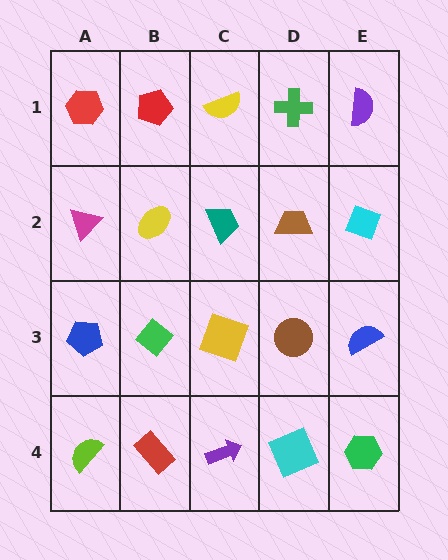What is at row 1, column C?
A yellow semicircle.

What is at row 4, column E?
A green hexagon.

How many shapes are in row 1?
5 shapes.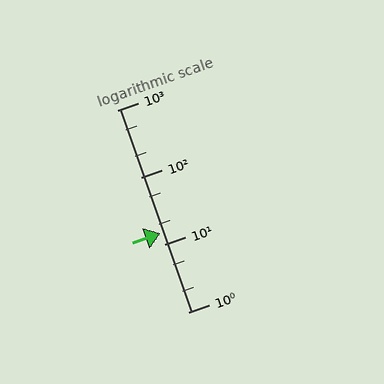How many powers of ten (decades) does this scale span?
The scale spans 3 decades, from 1 to 1000.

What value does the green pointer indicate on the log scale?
The pointer indicates approximately 15.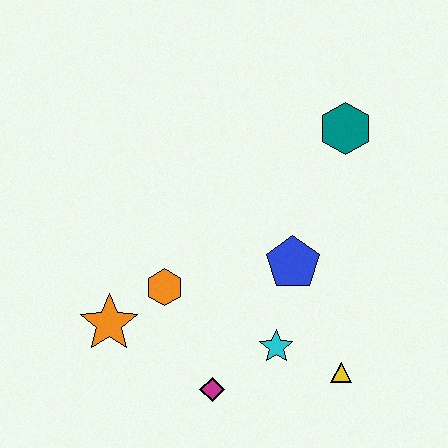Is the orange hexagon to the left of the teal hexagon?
Yes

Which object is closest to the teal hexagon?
The blue pentagon is closest to the teal hexagon.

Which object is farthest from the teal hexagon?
The orange star is farthest from the teal hexagon.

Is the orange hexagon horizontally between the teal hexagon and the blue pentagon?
No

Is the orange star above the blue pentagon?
No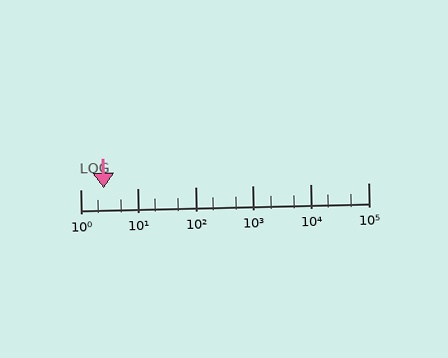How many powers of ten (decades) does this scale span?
The scale spans 5 decades, from 1 to 100000.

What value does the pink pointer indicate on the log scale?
The pointer indicates approximately 2.6.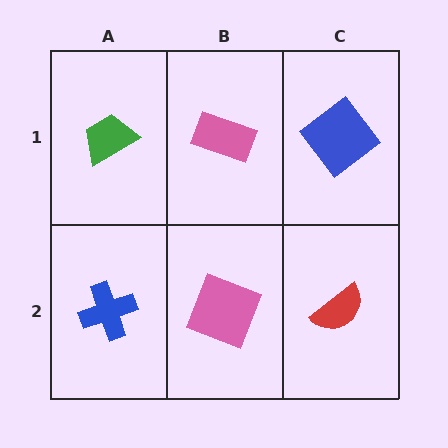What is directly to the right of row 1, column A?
A pink rectangle.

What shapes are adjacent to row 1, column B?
A pink square (row 2, column B), a green trapezoid (row 1, column A), a blue diamond (row 1, column C).